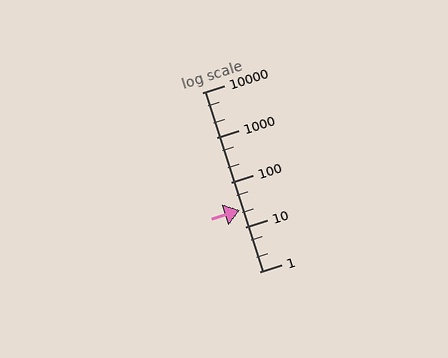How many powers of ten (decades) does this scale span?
The scale spans 4 decades, from 1 to 10000.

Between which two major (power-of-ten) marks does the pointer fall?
The pointer is between 10 and 100.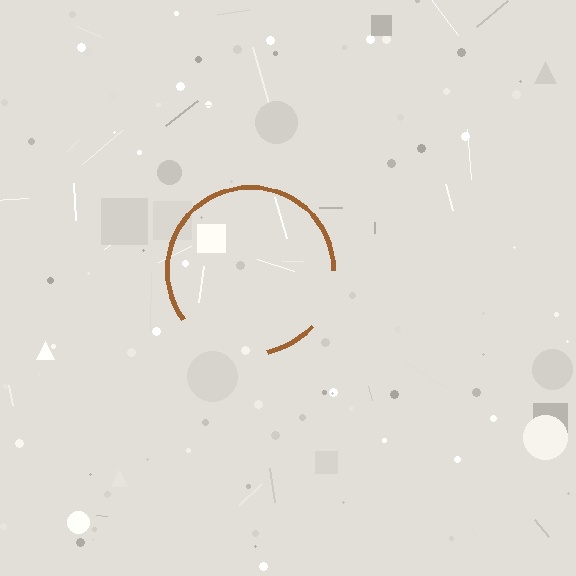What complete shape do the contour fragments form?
The contour fragments form a circle.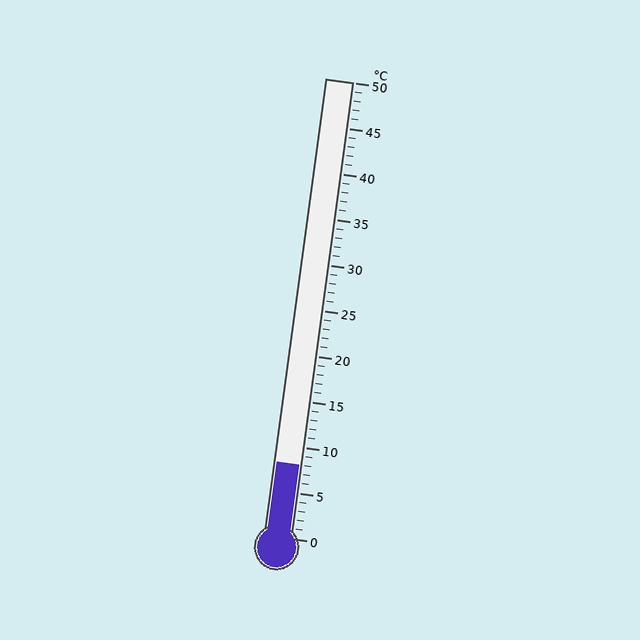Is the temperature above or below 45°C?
The temperature is below 45°C.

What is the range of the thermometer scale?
The thermometer scale ranges from 0°C to 50°C.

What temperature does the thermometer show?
The thermometer shows approximately 8°C.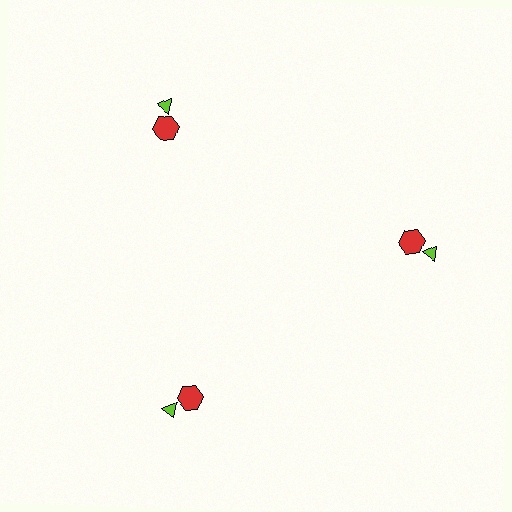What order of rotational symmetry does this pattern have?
This pattern has 3-fold rotational symmetry.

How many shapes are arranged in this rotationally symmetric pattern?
There are 6 shapes, arranged in 3 groups of 2.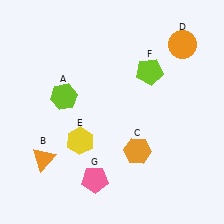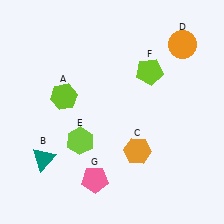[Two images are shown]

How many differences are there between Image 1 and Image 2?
There are 2 differences between the two images.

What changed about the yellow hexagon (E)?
In Image 1, E is yellow. In Image 2, it changed to lime.